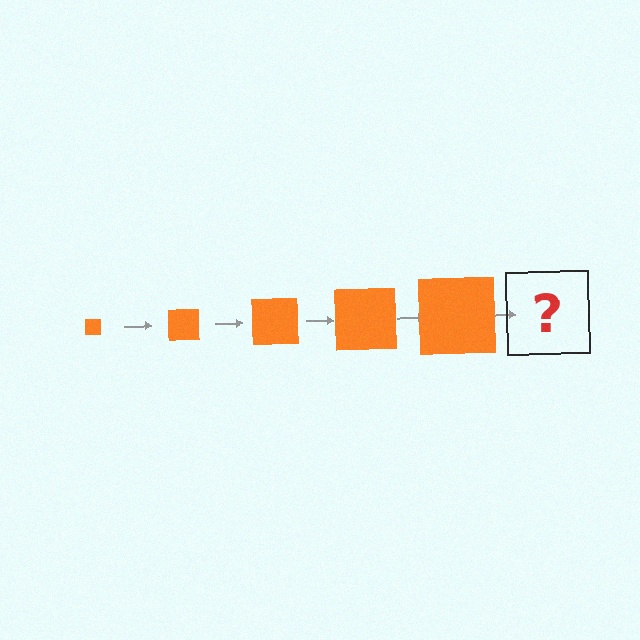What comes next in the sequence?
The next element should be an orange square, larger than the previous one.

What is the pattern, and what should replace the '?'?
The pattern is that the square gets progressively larger each step. The '?' should be an orange square, larger than the previous one.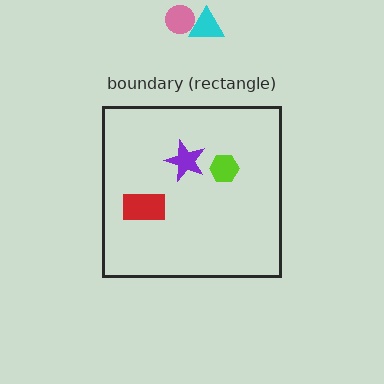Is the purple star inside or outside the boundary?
Inside.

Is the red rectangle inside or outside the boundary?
Inside.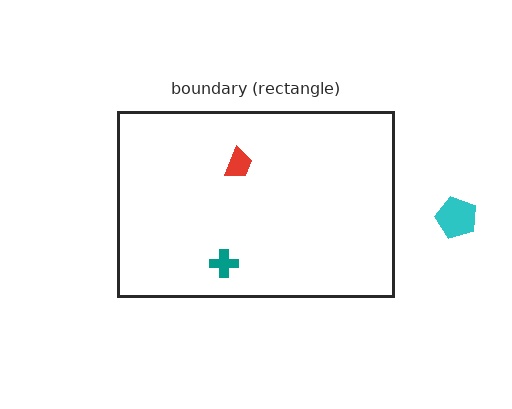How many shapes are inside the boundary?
2 inside, 1 outside.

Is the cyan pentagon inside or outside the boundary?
Outside.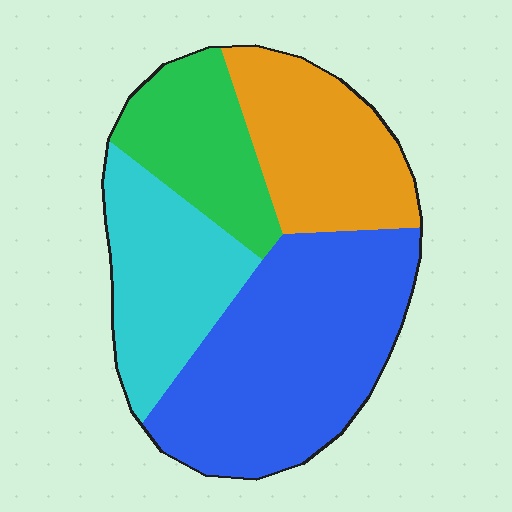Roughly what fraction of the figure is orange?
Orange takes up about one fifth (1/5) of the figure.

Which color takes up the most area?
Blue, at roughly 40%.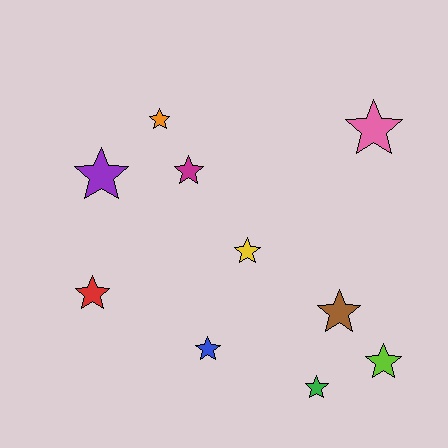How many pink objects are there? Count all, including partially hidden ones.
There is 1 pink object.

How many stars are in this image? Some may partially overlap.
There are 10 stars.